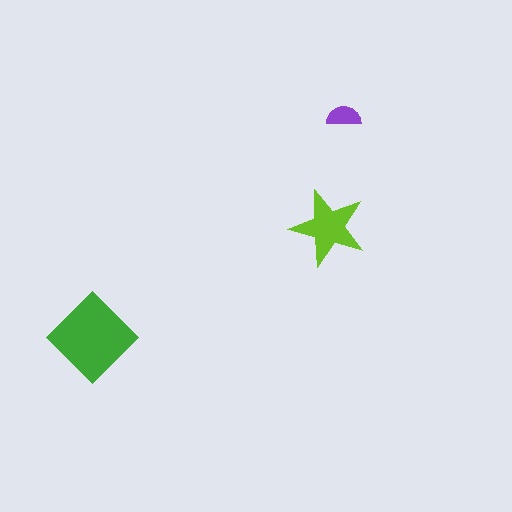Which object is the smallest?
The purple semicircle.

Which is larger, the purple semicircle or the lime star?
The lime star.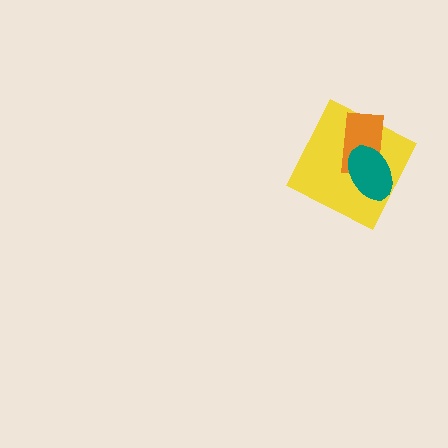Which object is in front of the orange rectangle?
The teal ellipse is in front of the orange rectangle.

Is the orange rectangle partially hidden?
Yes, it is partially covered by another shape.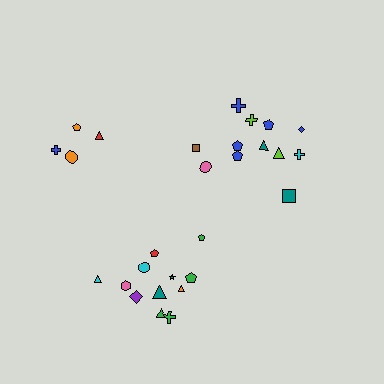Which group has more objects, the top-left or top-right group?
The top-right group.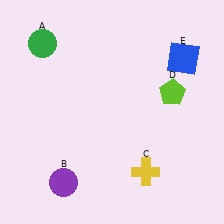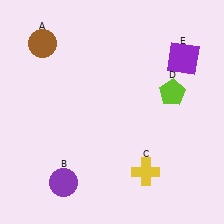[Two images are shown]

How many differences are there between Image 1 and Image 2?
There are 2 differences between the two images.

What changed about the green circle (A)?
In Image 1, A is green. In Image 2, it changed to brown.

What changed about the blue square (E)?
In Image 1, E is blue. In Image 2, it changed to purple.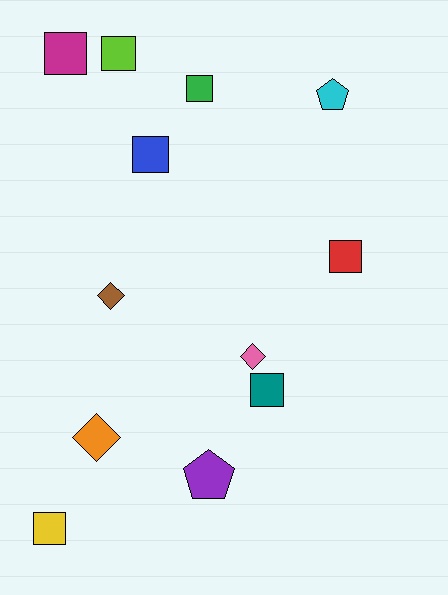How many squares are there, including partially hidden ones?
There are 7 squares.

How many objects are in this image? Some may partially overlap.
There are 12 objects.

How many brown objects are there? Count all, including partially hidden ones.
There is 1 brown object.